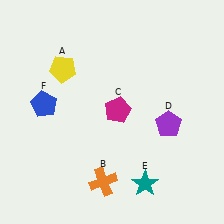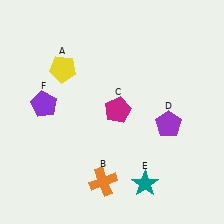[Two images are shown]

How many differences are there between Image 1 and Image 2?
There is 1 difference between the two images.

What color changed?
The pentagon (F) changed from blue in Image 1 to purple in Image 2.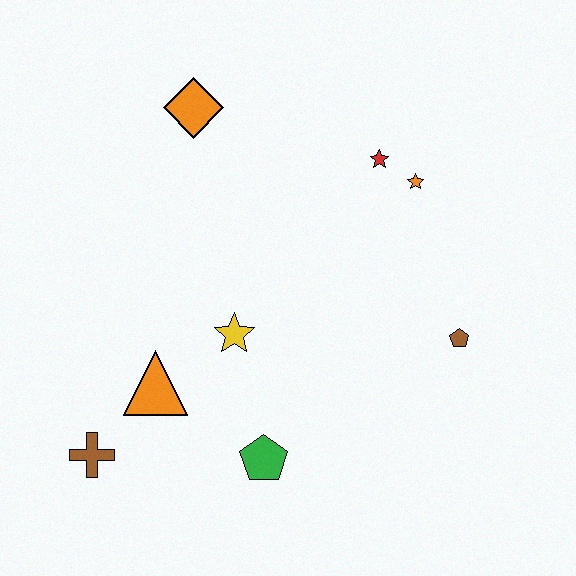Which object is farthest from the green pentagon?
The orange diamond is farthest from the green pentagon.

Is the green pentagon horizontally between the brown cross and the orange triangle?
No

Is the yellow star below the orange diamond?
Yes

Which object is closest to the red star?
The orange star is closest to the red star.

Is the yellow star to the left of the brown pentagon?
Yes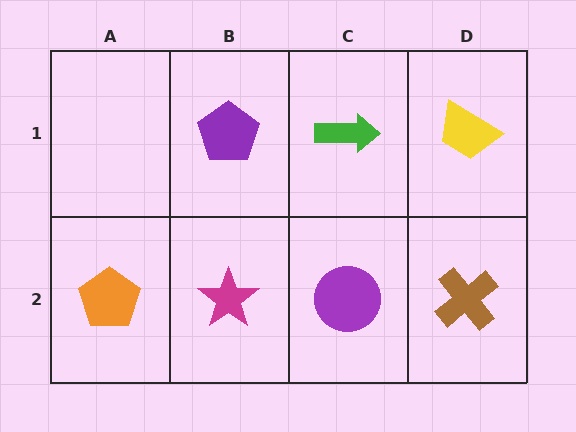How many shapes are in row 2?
4 shapes.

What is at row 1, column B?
A purple pentagon.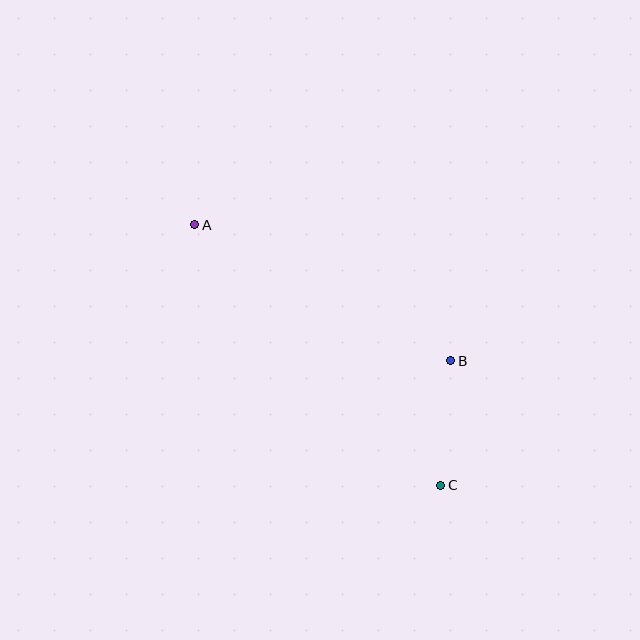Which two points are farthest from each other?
Points A and C are farthest from each other.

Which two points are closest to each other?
Points B and C are closest to each other.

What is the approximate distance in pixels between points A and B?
The distance between A and B is approximately 290 pixels.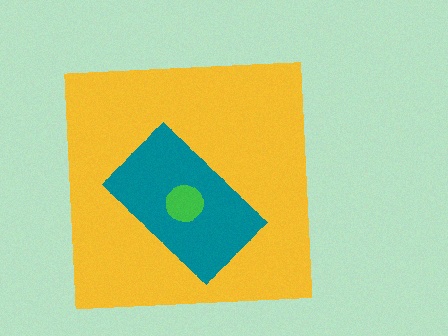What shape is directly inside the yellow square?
The teal rectangle.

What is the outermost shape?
The yellow square.